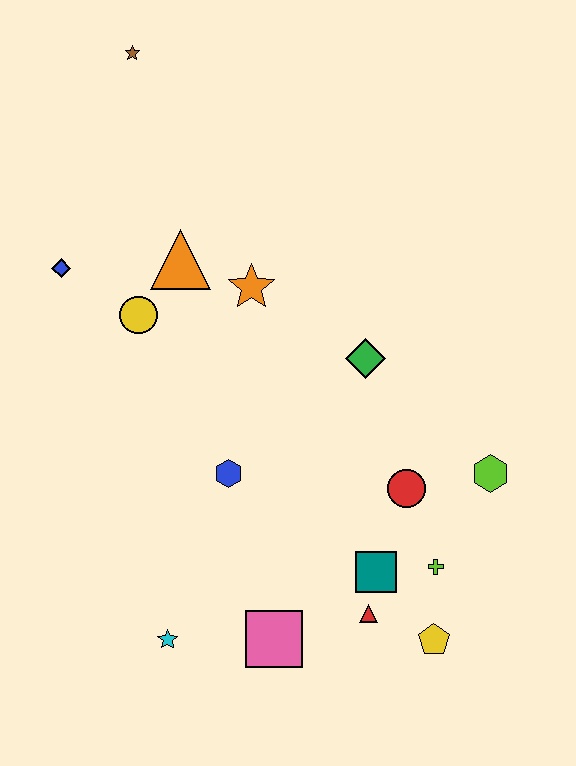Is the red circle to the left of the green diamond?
No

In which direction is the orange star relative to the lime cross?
The orange star is above the lime cross.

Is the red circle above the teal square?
Yes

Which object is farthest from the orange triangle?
The yellow pentagon is farthest from the orange triangle.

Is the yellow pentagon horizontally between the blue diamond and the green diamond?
No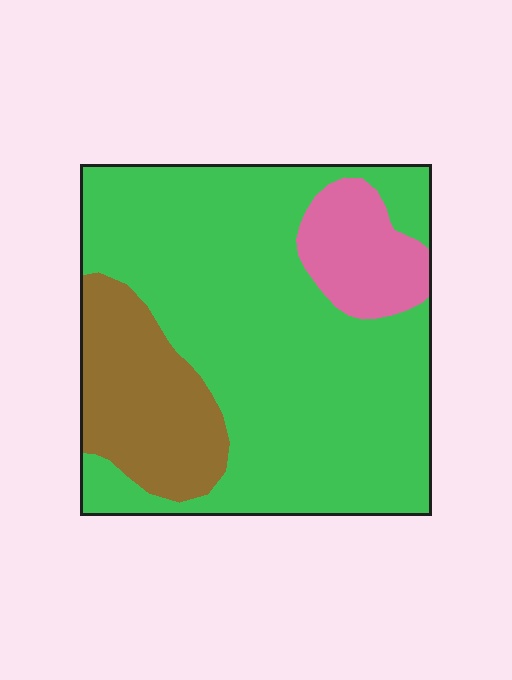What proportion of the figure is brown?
Brown takes up about one fifth (1/5) of the figure.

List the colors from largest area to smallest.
From largest to smallest: green, brown, pink.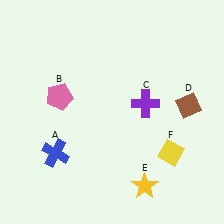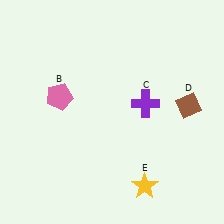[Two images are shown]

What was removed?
The yellow diamond (F), the blue cross (A) were removed in Image 2.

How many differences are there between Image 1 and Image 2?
There are 2 differences between the two images.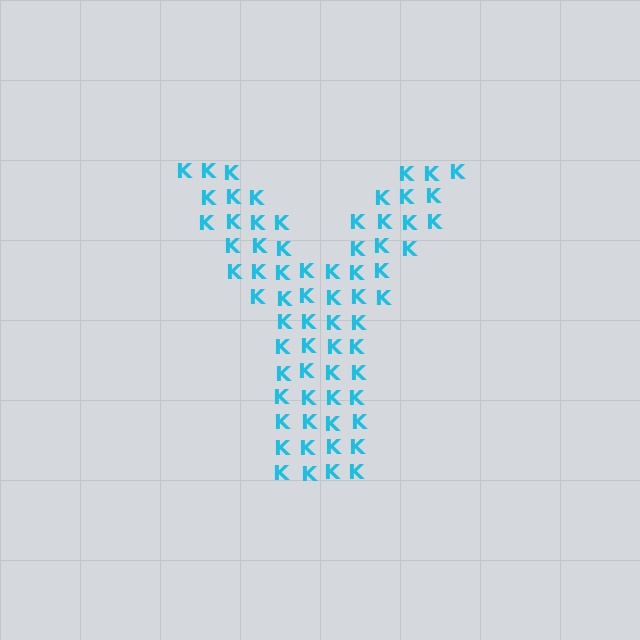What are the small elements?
The small elements are letter K's.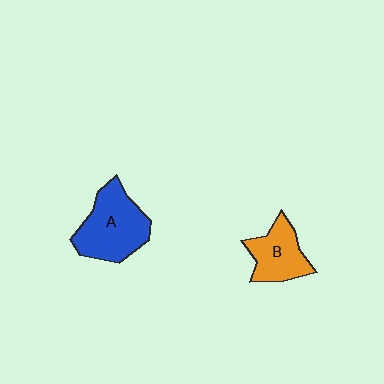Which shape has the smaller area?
Shape B (orange).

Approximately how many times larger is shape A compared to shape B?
Approximately 1.4 times.